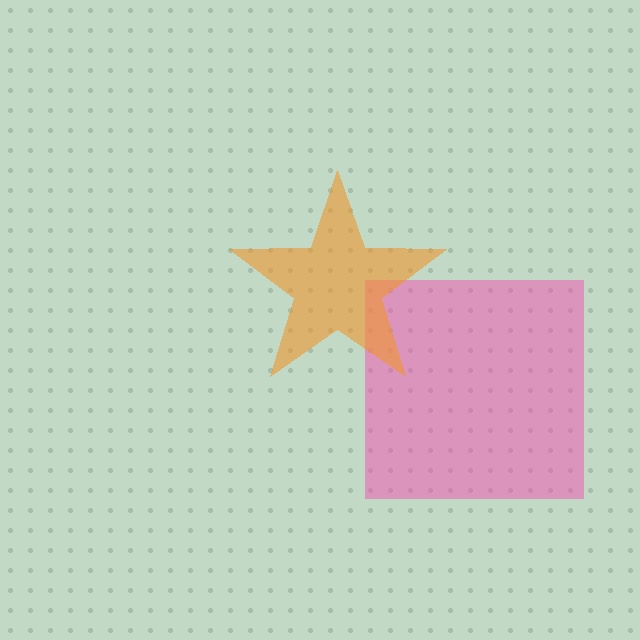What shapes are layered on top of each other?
The layered shapes are: a pink square, an orange star.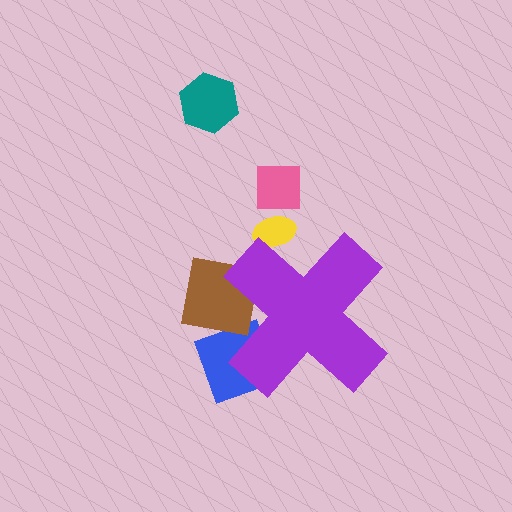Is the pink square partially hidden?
No, the pink square is fully visible.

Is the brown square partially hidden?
Yes, the brown square is partially hidden behind the purple cross.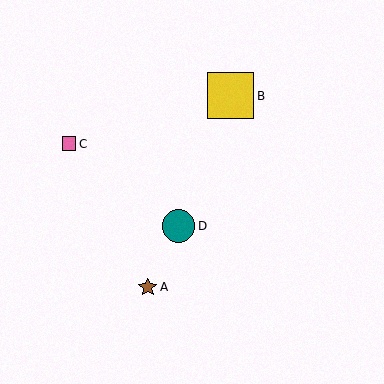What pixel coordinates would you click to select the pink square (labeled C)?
Click at (69, 144) to select the pink square C.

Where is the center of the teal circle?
The center of the teal circle is at (178, 226).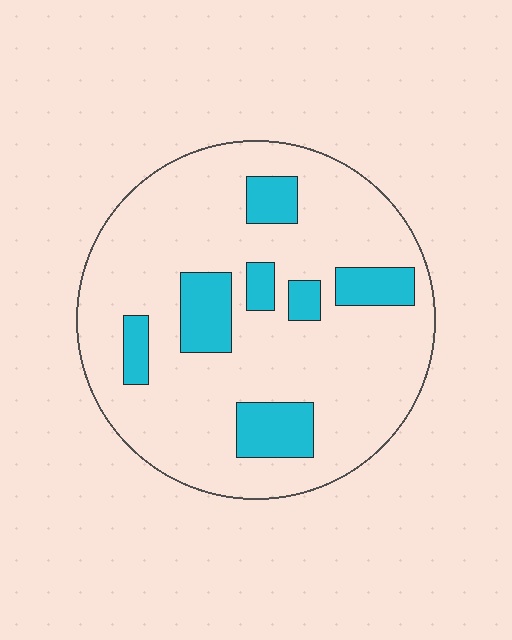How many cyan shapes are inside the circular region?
7.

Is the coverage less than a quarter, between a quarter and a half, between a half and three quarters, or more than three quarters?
Less than a quarter.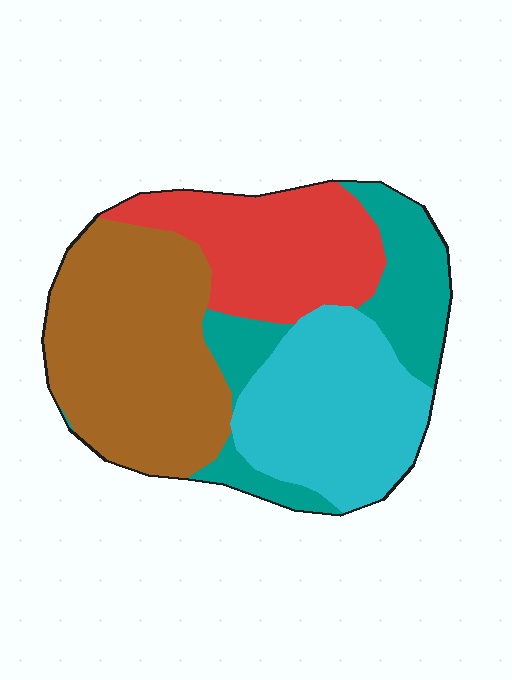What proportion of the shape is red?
Red covers about 20% of the shape.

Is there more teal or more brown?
Brown.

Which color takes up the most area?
Brown, at roughly 35%.